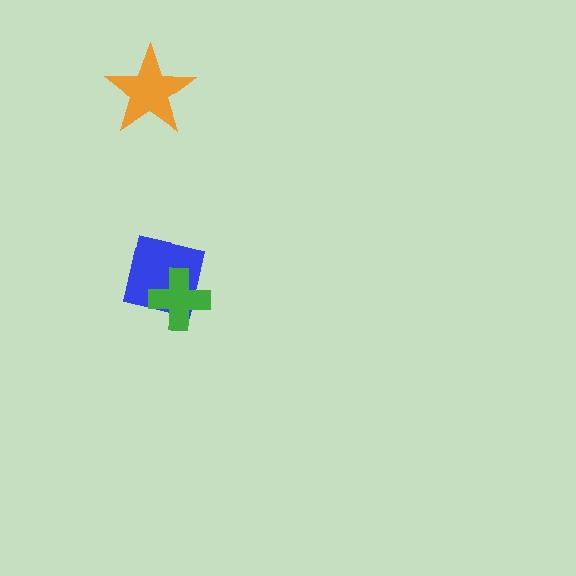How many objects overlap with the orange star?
0 objects overlap with the orange star.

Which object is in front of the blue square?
The green cross is in front of the blue square.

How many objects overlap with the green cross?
1 object overlaps with the green cross.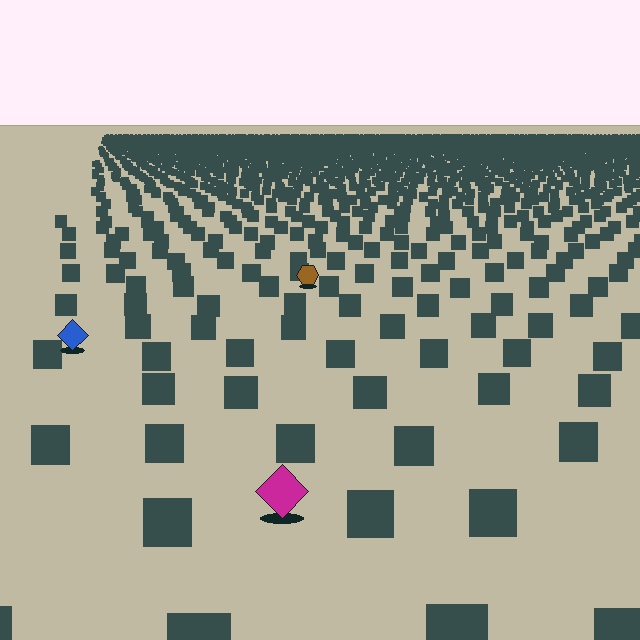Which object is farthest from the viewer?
The brown hexagon is farthest from the viewer. It appears smaller and the ground texture around it is denser.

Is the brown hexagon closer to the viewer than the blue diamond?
No. The blue diamond is closer — you can tell from the texture gradient: the ground texture is coarser near it.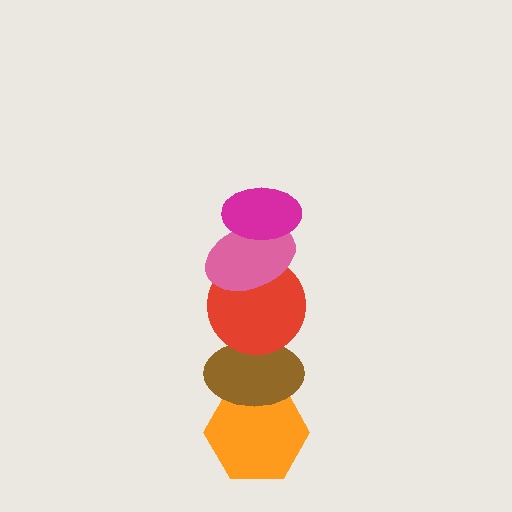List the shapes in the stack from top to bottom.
From top to bottom: the magenta ellipse, the pink ellipse, the red circle, the brown ellipse, the orange hexagon.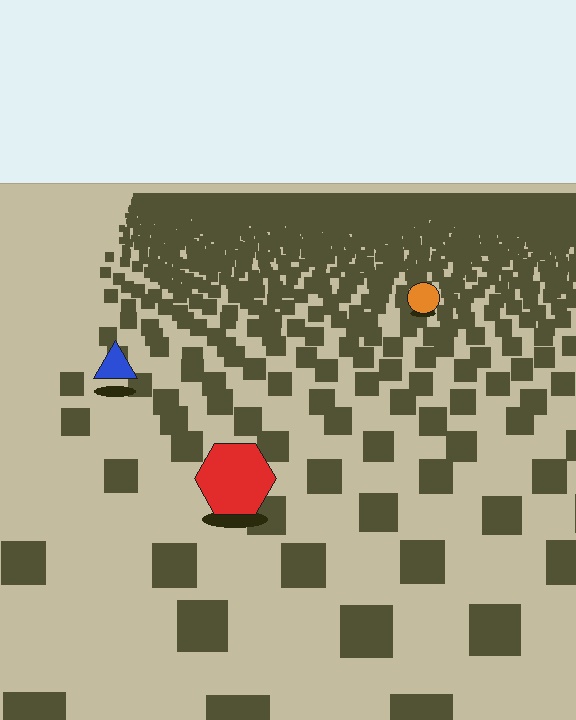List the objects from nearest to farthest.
From nearest to farthest: the red hexagon, the blue triangle, the orange circle.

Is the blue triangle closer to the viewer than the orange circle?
Yes. The blue triangle is closer — you can tell from the texture gradient: the ground texture is coarser near it.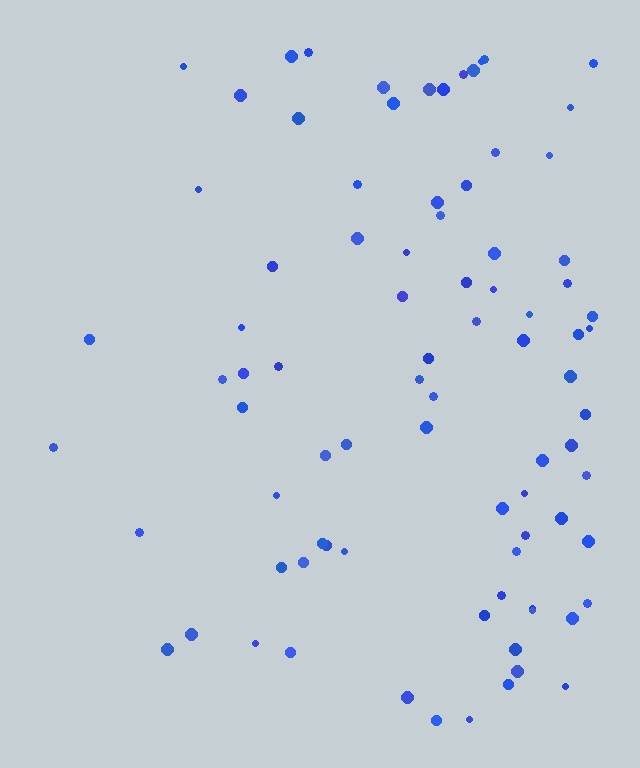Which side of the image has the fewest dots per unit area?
The left.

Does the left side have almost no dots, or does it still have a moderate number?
Still a moderate number, just noticeably fewer than the right.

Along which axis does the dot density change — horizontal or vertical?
Horizontal.